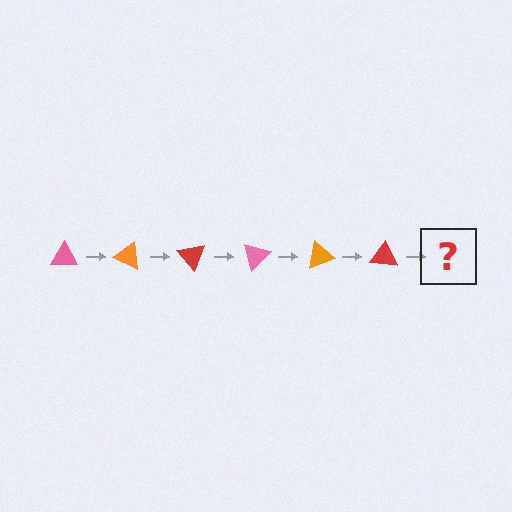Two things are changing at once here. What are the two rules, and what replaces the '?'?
The two rules are that it rotates 25 degrees each step and the color cycles through pink, orange, and red. The '?' should be a pink triangle, rotated 150 degrees from the start.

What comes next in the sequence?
The next element should be a pink triangle, rotated 150 degrees from the start.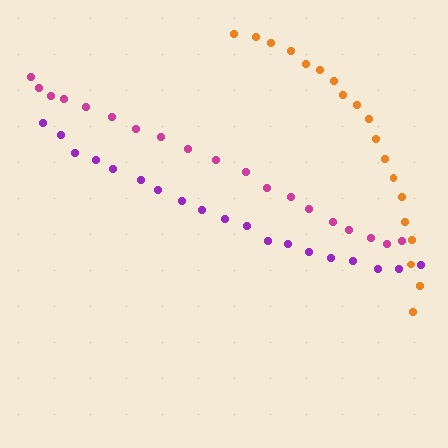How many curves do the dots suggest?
There are 3 distinct paths.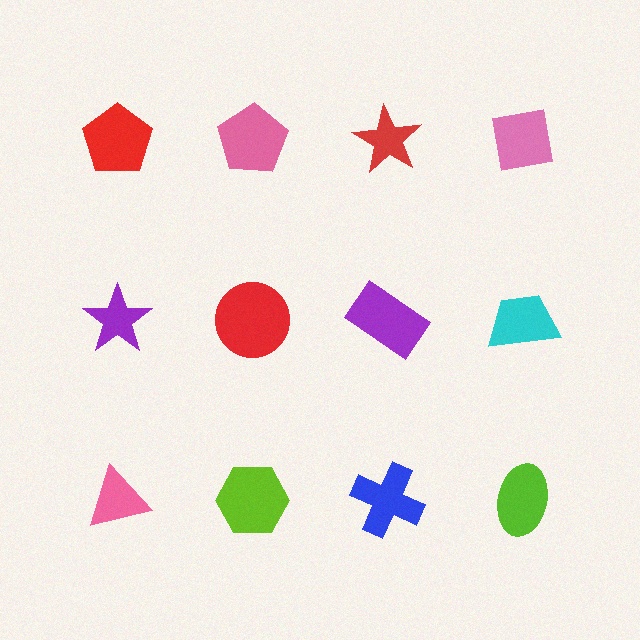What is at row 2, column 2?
A red circle.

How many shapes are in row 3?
4 shapes.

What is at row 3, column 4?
A lime ellipse.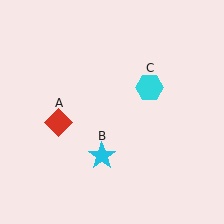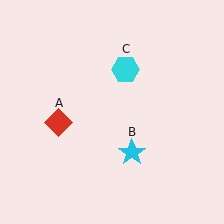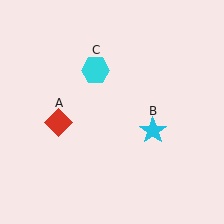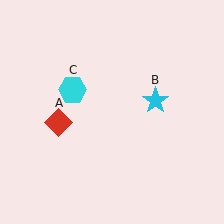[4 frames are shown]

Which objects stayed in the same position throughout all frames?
Red diamond (object A) remained stationary.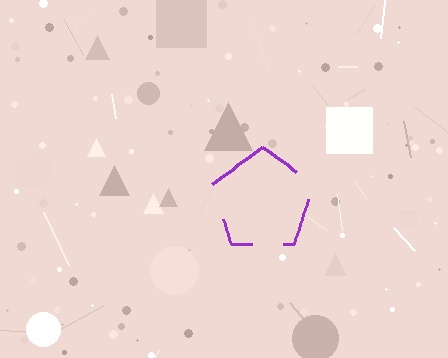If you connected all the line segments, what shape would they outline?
They would outline a pentagon.